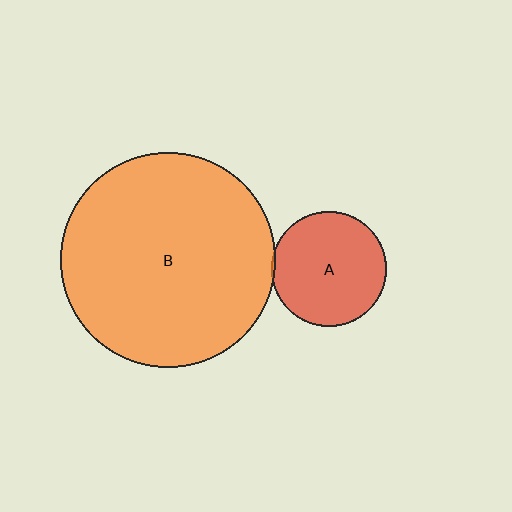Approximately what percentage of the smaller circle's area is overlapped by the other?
Approximately 5%.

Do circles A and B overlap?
Yes.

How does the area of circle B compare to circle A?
Approximately 3.5 times.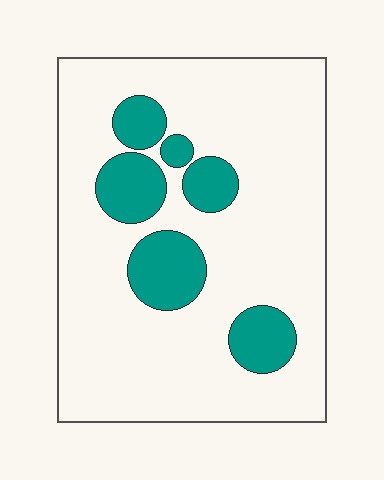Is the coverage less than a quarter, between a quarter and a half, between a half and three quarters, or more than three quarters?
Less than a quarter.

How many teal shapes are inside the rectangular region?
6.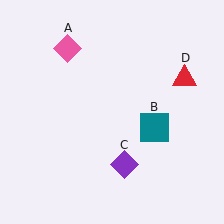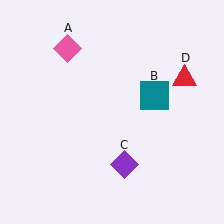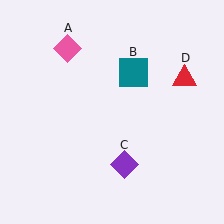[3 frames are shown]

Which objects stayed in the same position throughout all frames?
Pink diamond (object A) and purple diamond (object C) and red triangle (object D) remained stationary.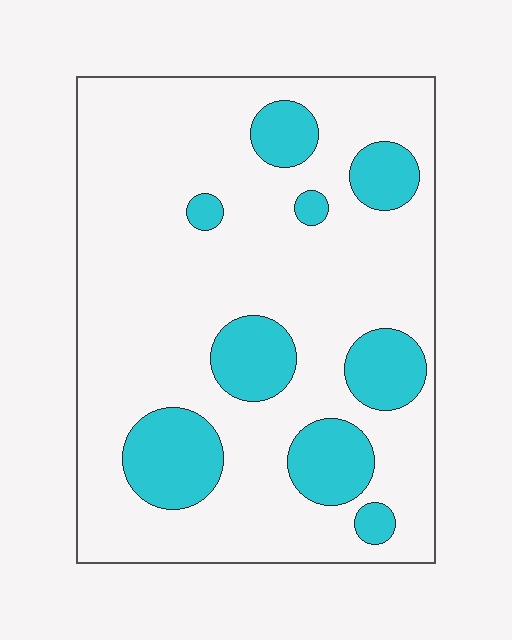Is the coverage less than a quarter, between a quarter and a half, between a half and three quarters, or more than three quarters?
Less than a quarter.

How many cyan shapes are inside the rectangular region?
9.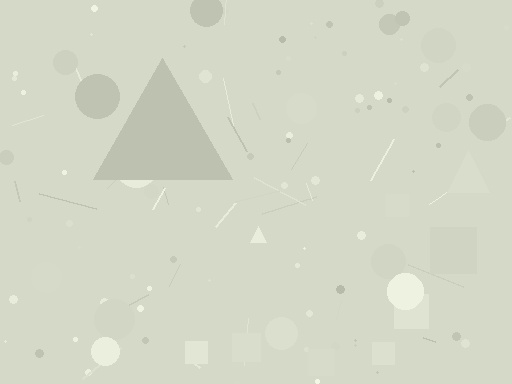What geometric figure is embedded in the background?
A triangle is embedded in the background.